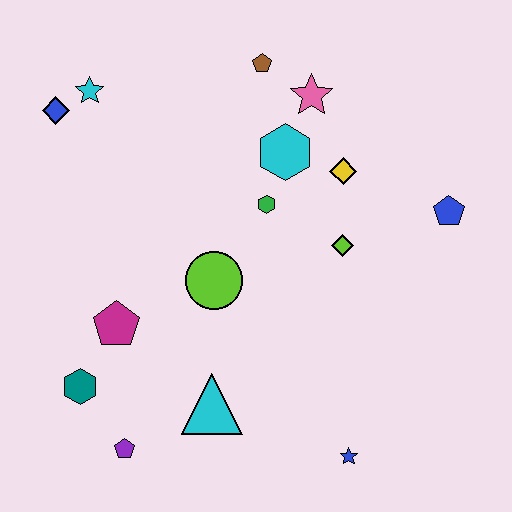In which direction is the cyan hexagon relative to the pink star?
The cyan hexagon is below the pink star.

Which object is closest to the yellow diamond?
The cyan hexagon is closest to the yellow diamond.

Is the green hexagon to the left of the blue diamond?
No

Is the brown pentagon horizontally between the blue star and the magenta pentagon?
Yes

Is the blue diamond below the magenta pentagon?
No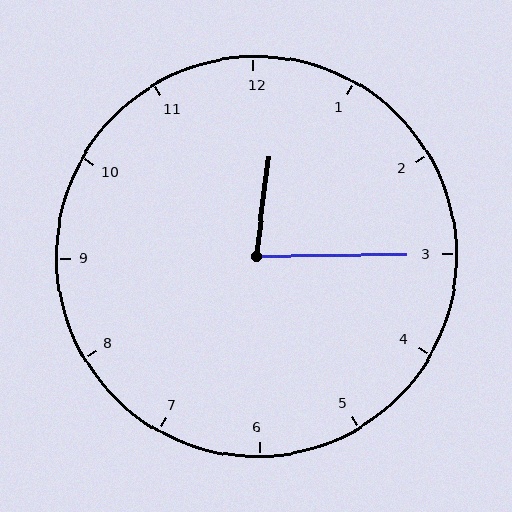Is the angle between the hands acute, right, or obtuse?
It is acute.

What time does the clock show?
12:15.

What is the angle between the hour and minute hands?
Approximately 82 degrees.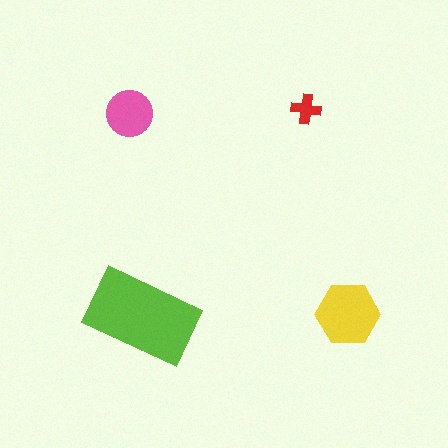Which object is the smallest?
The red cross.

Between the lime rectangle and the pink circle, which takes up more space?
The lime rectangle.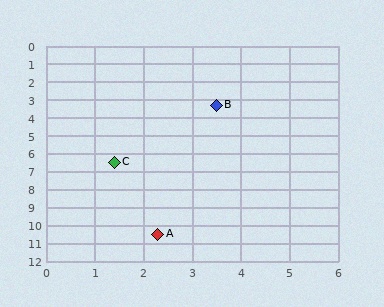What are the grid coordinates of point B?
Point B is at approximately (3.5, 3.3).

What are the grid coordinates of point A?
Point A is at approximately (2.3, 10.5).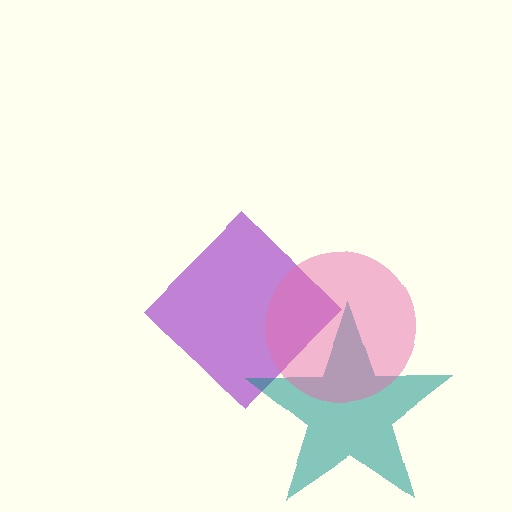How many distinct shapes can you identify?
There are 3 distinct shapes: a purple diamond, a teal star, a pink circle.